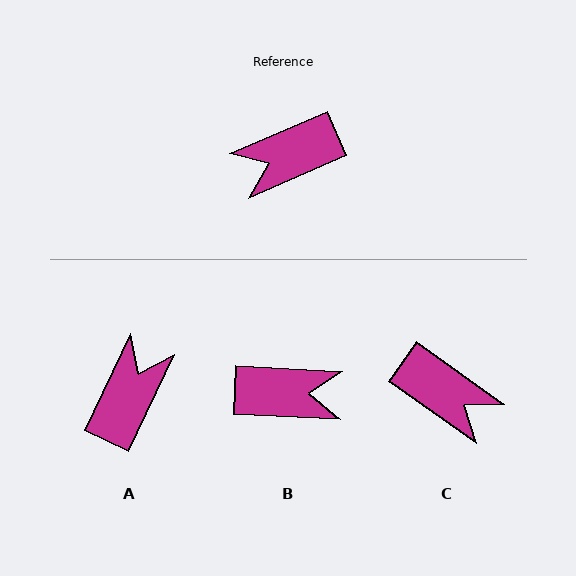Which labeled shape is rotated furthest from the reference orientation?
B, about 154 degrees away.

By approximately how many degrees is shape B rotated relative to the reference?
Approximately 154 degrees counter-clockwise.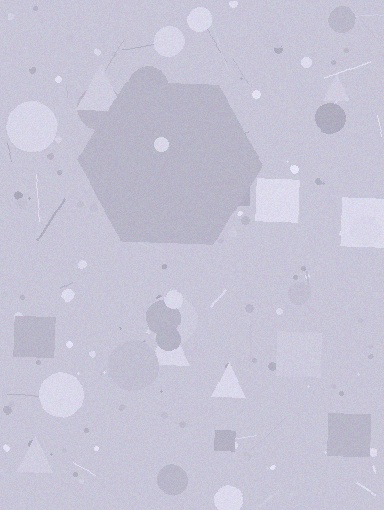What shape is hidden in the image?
A hexagon is hidden in the image.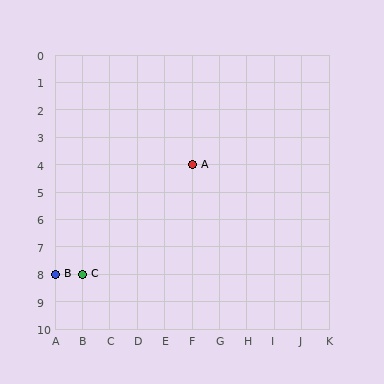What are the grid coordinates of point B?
Point B is at grid coordinates (A, 8).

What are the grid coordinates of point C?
Point C is at grid coordinates (B, 8).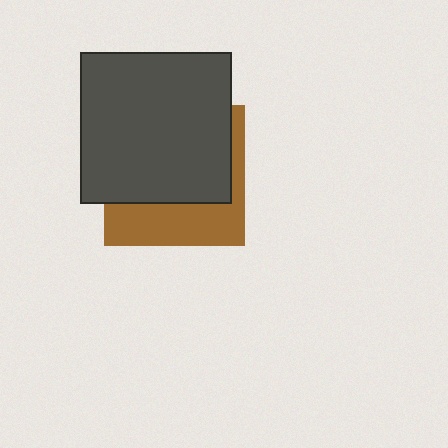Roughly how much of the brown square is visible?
A small part of it is visible (roughly 37%).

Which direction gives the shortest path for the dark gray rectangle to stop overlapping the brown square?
Moving up gives the shortest separation.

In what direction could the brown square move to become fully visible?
The brown square could move down. That would shift it out from behind the dark gray rectangle entirely.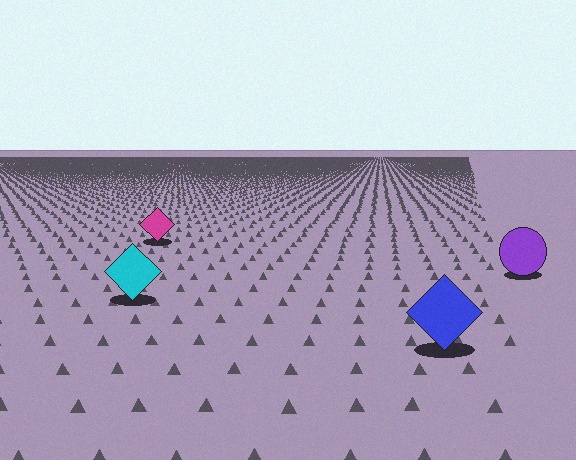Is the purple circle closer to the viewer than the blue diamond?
No. The blue diamond is closer — you can tell from the texture gradient: the ground texture is coarser near it.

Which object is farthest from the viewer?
The magenta diamond is farthest from the viewer. It appears smaller and the ground texture around it is denser.